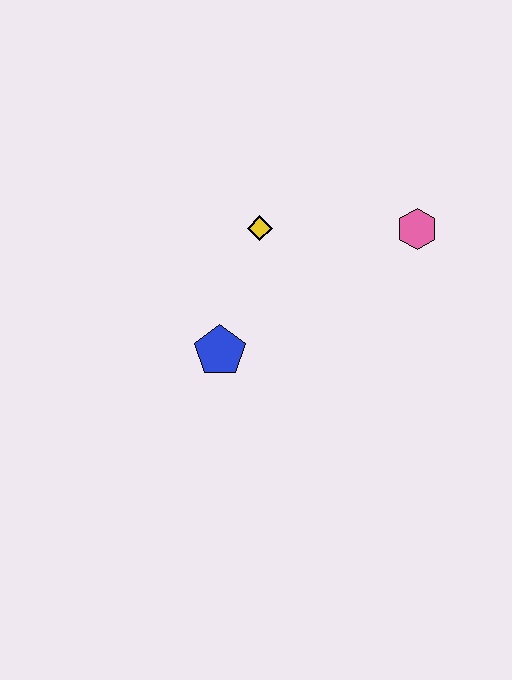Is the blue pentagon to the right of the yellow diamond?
No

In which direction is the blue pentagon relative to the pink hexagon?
The blue pentagon is to the left of the pink hexagon.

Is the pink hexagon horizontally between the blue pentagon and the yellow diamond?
No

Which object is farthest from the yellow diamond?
The pink hexagon is farthest from the yellow diamond.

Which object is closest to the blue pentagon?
The yellow diamond is closest to the blue pentagon.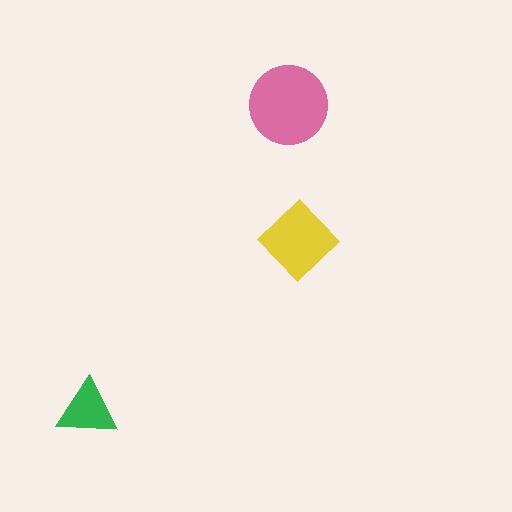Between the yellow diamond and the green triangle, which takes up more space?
The yellow diamond.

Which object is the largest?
The pink circle.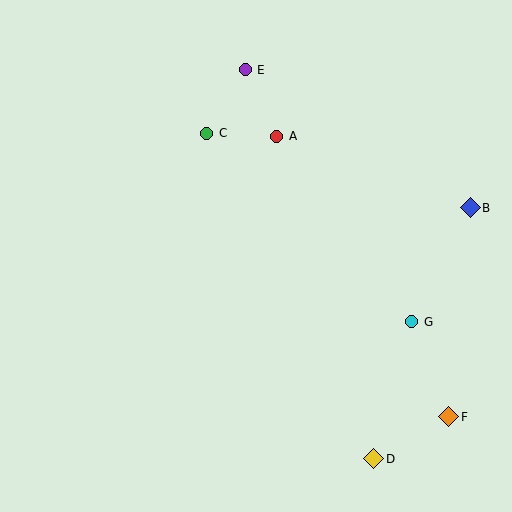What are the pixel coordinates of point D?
Point D is at (374, 459).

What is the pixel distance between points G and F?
The distance between G and F is 102 pixels.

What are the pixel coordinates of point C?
Point C is at (207, 133).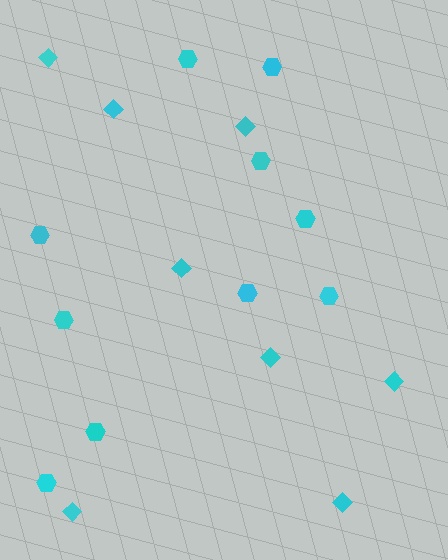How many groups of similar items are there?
There are 2 groups: one group of diamonds (8) and one group of hexagons (10).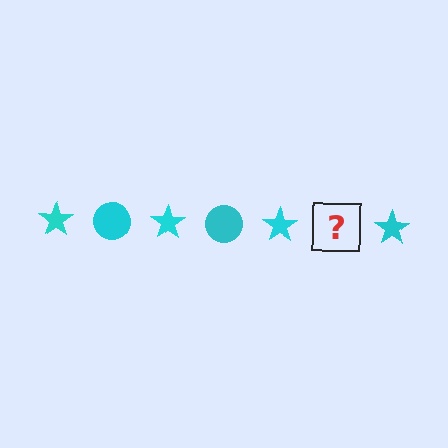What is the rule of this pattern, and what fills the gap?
The rule is that the pattern cycles through star, circle shapes in cyan. The gap should be filled with a cyan circle.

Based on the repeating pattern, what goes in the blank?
The blank should be a cyan circle.